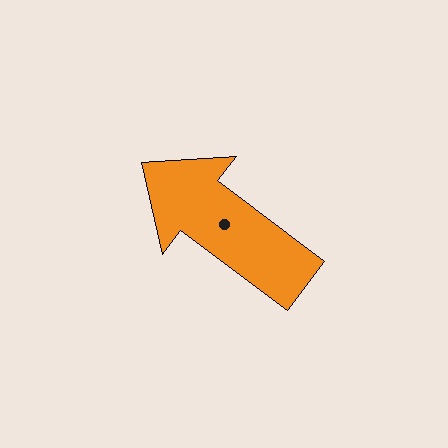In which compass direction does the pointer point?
Northwest.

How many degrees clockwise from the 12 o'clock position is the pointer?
Approximately 307 degrees.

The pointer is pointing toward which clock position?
Roughly 10 o'clock.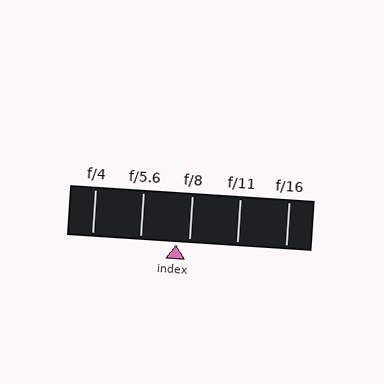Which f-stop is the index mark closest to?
The index mark is closest to f/8.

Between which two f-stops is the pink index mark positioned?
The index mark is between f/5.6 and f/8.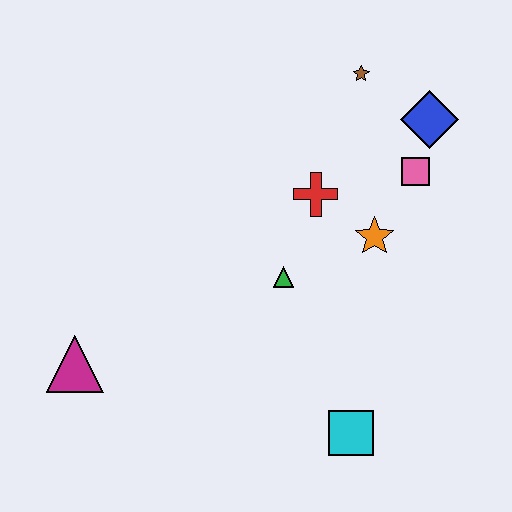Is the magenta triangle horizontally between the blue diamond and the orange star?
No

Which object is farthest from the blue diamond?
The magenta triangle is farthest from the blue diamond.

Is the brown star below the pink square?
No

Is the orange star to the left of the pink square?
Yes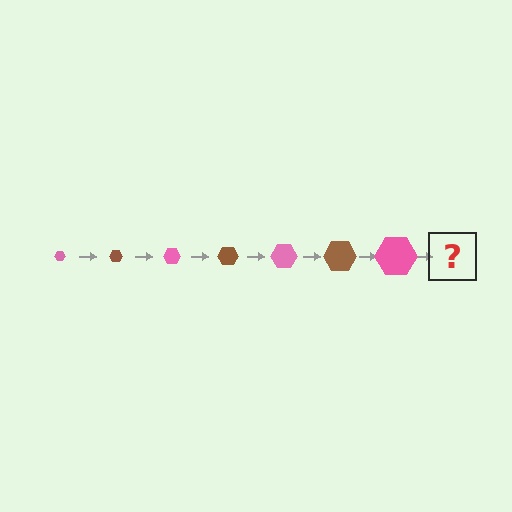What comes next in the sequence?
The next element should be a brown hexagon, larger than the previous one.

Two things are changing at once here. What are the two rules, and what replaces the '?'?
The two rules are that the hexagon grows larger each step and the color cycles through pink and brown. The '?' should be a brown hexagon, larger than the previous one.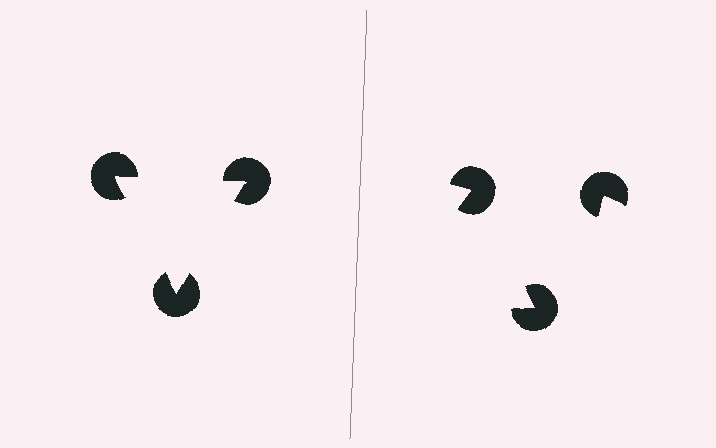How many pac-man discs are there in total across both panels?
6 — 3 on each side.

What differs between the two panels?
The pac-man discs are positioned identically on both sides; only the wedge orientations differ. On the left they align to a triangle; on the right they are misaligned.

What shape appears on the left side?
An illusory triangle.